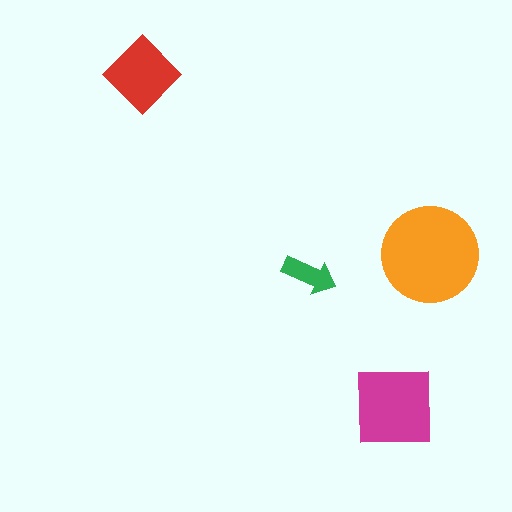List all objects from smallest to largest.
The green arrow, the red diamond, the magenta square, the orange circle.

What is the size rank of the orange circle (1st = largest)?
1st.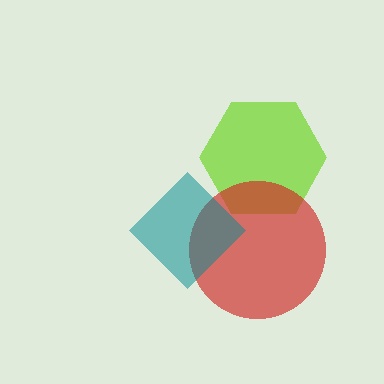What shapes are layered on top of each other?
The layered shapes are: a lime hexagon, a red circle, a teal diamond.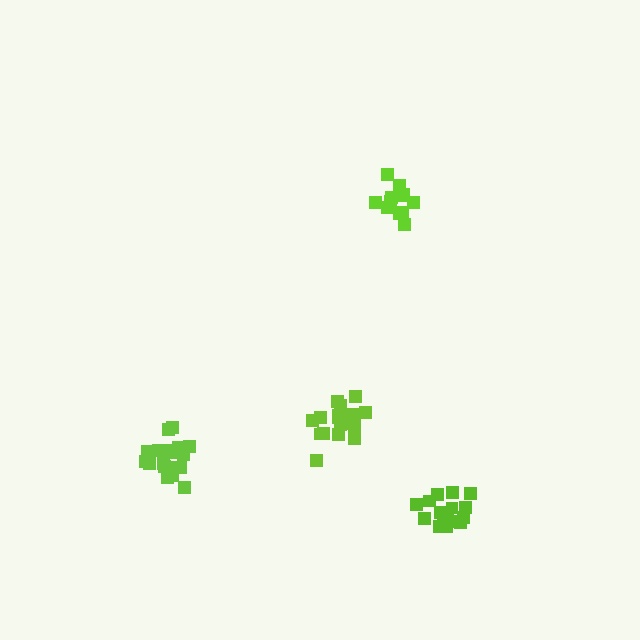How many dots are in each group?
Group 1: 15 dots, Group 2: 16 dots, Group 3: 20 dots, Group 4: 19 dots (70 total).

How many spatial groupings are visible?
There are 4 spatial groupings.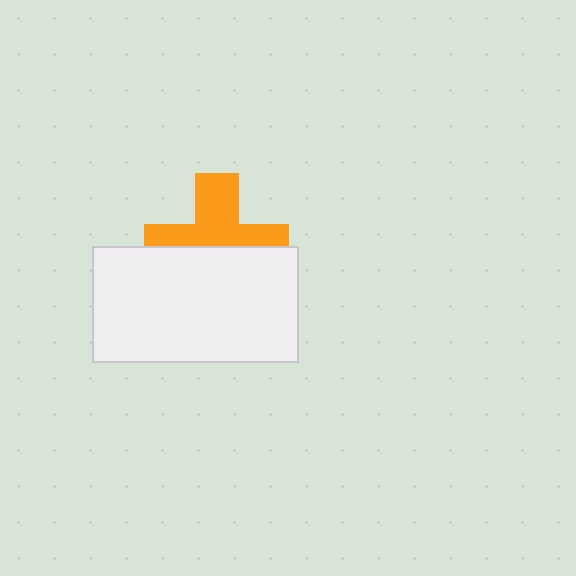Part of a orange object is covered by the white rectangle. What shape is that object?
It is a cross.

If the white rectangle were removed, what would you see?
You would see the complete orange cross.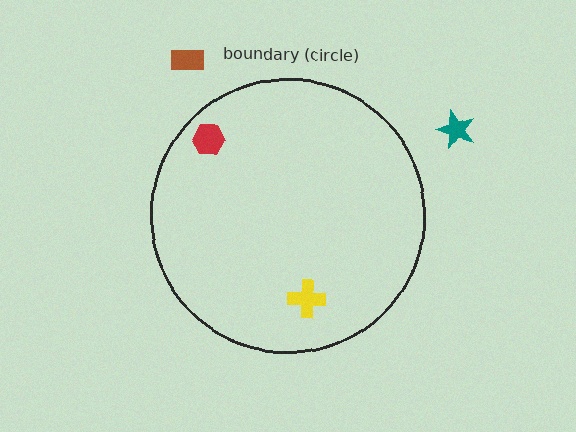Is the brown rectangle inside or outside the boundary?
Outside.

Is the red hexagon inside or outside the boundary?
Inside.